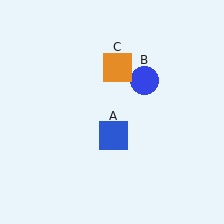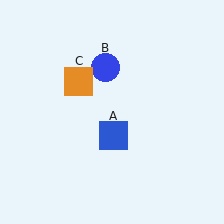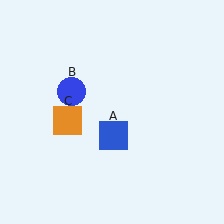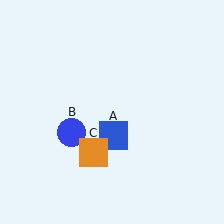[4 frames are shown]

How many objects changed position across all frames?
2 objects changed position: blue circle (object B), orange square (object C).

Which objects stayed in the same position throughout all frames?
Blue square (object A) remained stationary.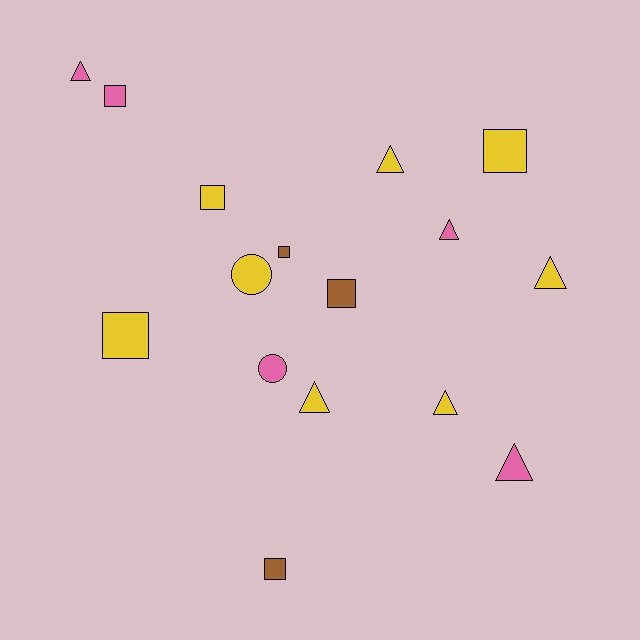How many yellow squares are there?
There are 3 yellow squares.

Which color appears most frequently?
Yellow, with 8 objects.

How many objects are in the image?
There are 16 objects.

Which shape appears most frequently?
Triangle, with 7 objects.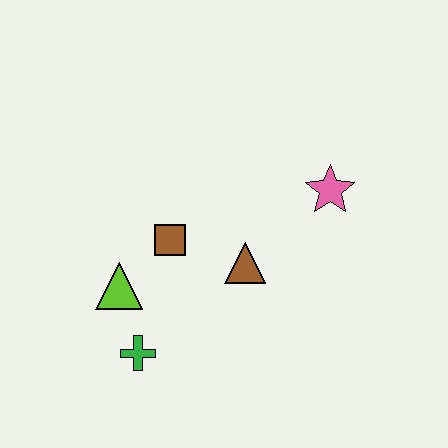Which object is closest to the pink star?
The brown triangle is closest to the pink star.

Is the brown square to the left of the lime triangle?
No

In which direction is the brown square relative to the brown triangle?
The brown square is to the left of the brown triangle.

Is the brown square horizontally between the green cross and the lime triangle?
No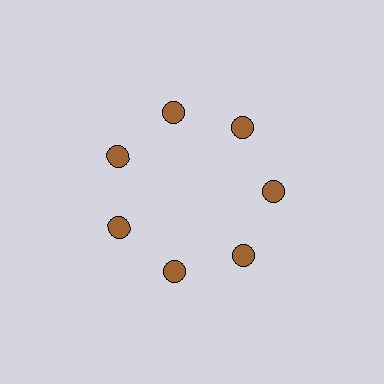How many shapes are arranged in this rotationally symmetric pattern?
There are 7 shapes, arranged in 7 groups of 1.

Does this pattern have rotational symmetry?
Yes, this pattern has 7-fold rotational symmetry. It looks the same after rotating 51 degrees around the center.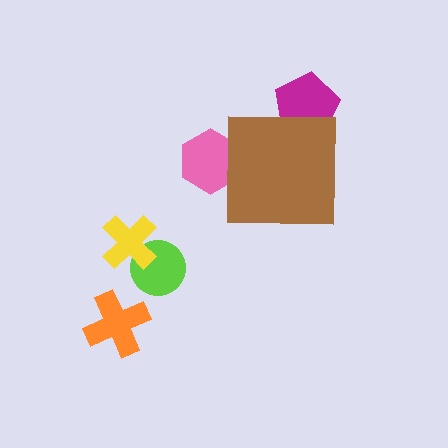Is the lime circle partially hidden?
No, the lime circle is fully visible.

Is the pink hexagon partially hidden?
Yes, the pink hexagon is partially hidden behind the brown square.